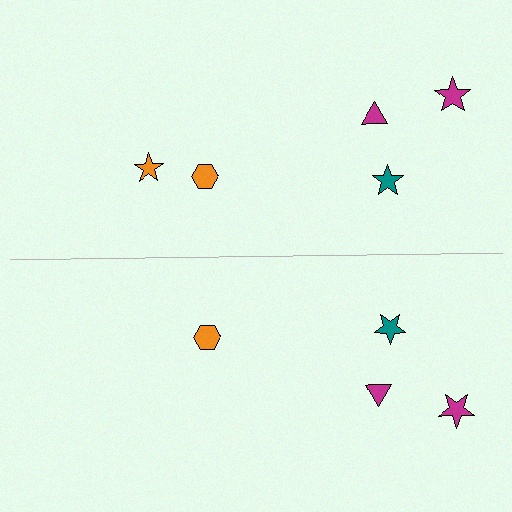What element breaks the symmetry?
A orange star is missing from the bottom side.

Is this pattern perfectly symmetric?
No, the pattern is not perfectly symmetric. A orange star is missing from the bottom side.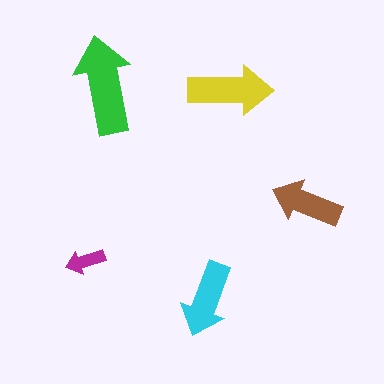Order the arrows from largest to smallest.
the green one, the yellow one, the cyan one, the brown one, the magenta one.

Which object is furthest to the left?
The magenta arrow is leftmost.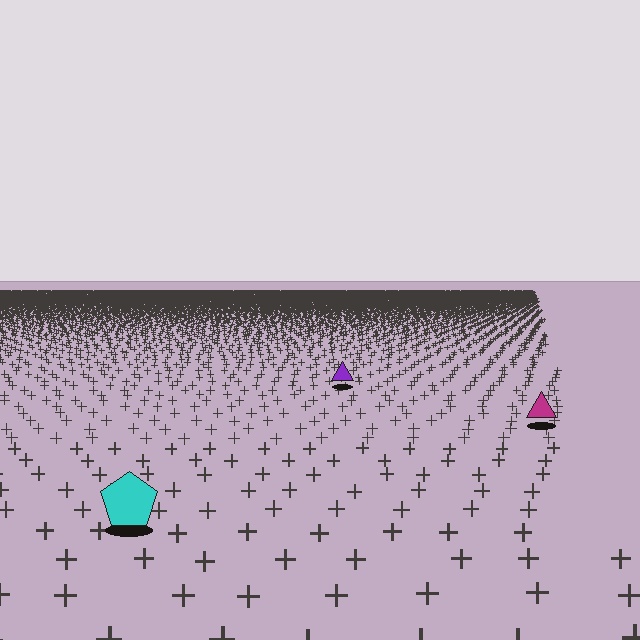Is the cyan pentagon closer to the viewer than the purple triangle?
Yes. The cyan pentagon is closer — you can tell from the texture gradient: the ground texture is coarser near it.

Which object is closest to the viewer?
The cyan pentagon is closest. The texture marks near it are larger and more spread out.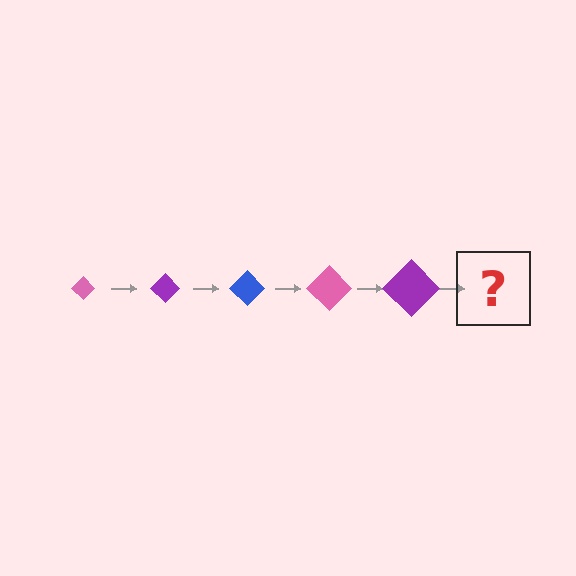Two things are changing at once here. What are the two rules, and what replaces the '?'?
The two rules are that the diamond grows larger each step and the color cycles through pink, purple, and blue. The '?' should be a blue diamond, larger than the previous one.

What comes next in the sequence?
The next element should be a blue diamond, larger than the previous one.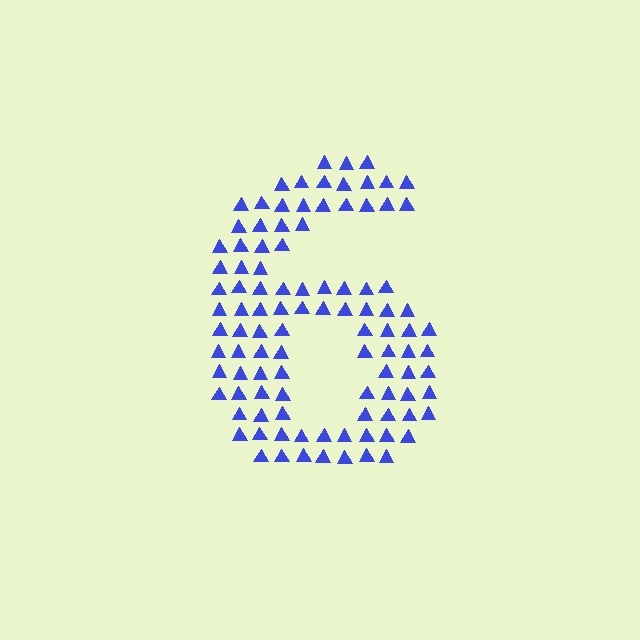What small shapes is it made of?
It is made of small triangles.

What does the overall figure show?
The overall figure shows the digit 6.